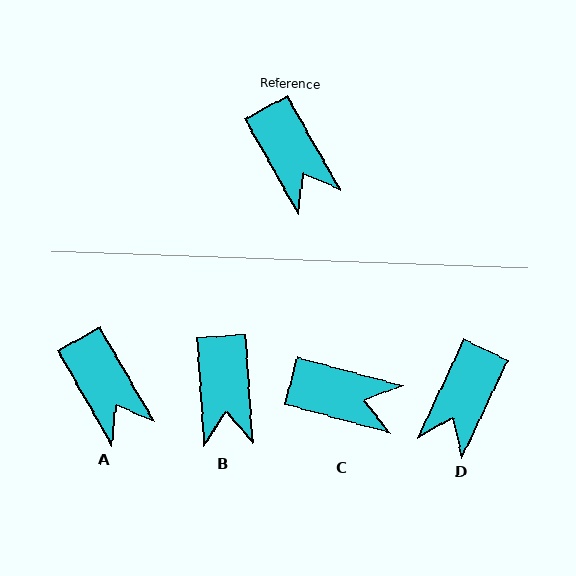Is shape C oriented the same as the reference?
No, it is off by about 45 degrees.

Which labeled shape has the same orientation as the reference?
A.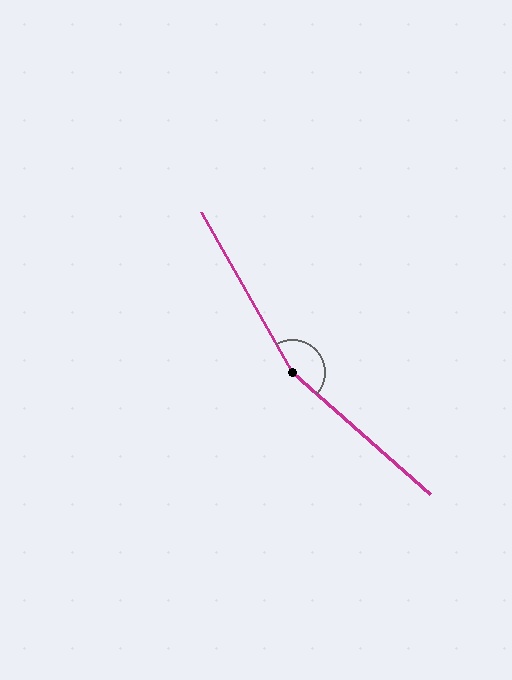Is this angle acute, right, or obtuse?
It is obtuse.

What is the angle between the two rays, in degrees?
Approximately 161 degrees.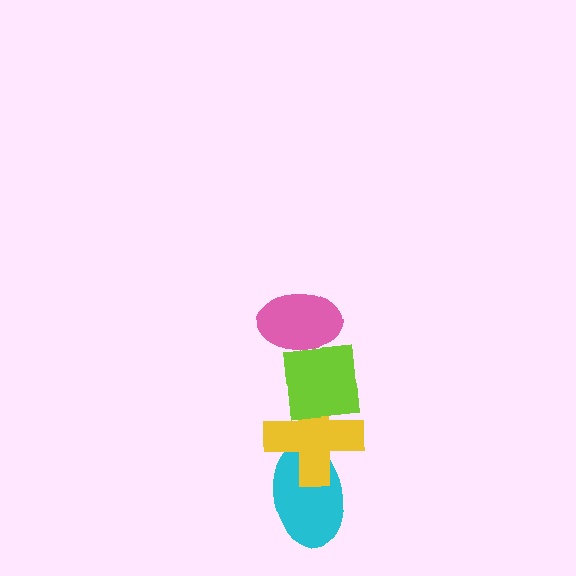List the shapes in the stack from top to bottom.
From top to bottom: the pink ellipse, the lime square, the yellow cross, the cyan ellipse.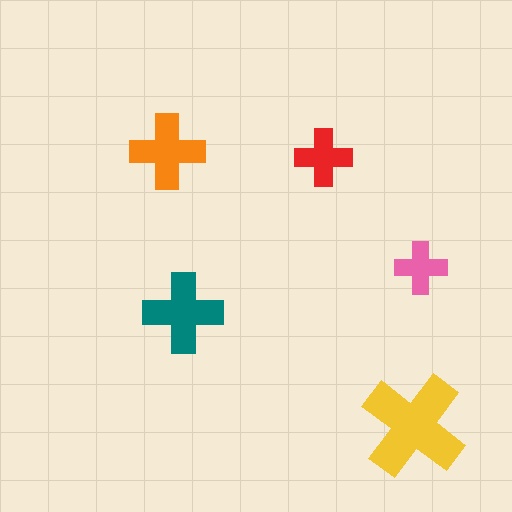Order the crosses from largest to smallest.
the yellow one, the teal one, the orange one, the red one, the pink one.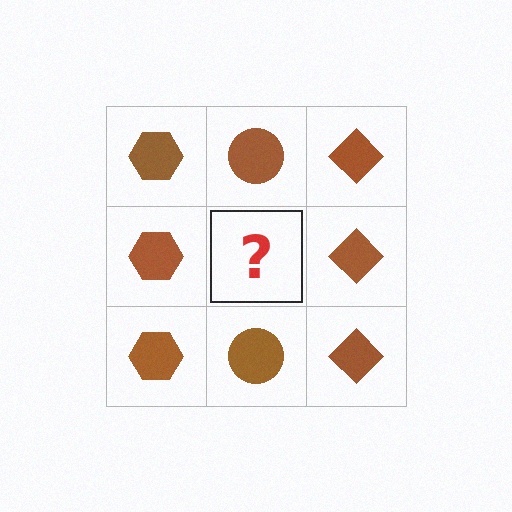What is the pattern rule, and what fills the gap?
The rule is that each column has a consistent shape. The gap should be filled with a brown circle.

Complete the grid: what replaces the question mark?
The question mark should be replaced with a brown circle.